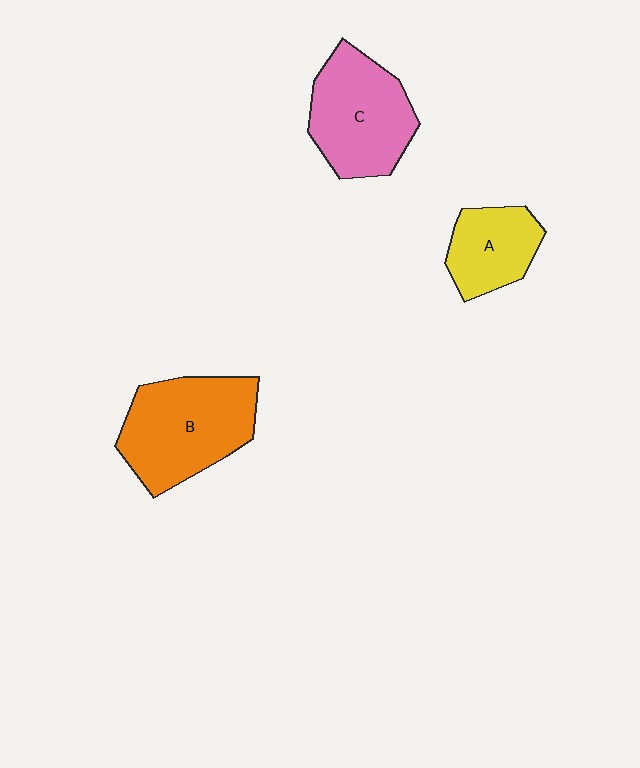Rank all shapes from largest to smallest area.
From largest to smallest: B (orange), C (pink), A (yellow).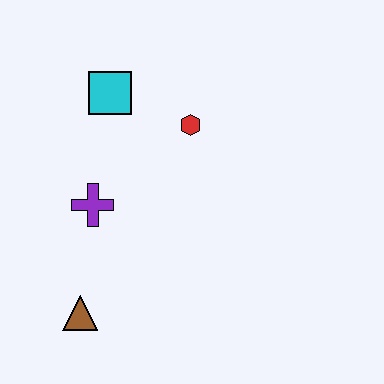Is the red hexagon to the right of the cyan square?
Yes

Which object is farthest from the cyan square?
The brown triangle is farthest from the cyan square.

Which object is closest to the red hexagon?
The cyan square is closest to the red hexagon.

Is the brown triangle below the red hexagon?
Yes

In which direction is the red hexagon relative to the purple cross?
The red hexagon is to the right of the purple cross.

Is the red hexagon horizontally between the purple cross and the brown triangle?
No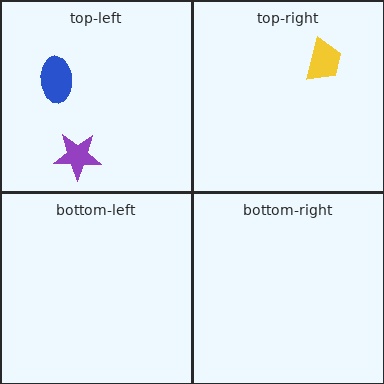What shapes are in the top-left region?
The purple star, the blue ellipse.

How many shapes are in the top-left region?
2.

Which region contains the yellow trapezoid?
The top-right region.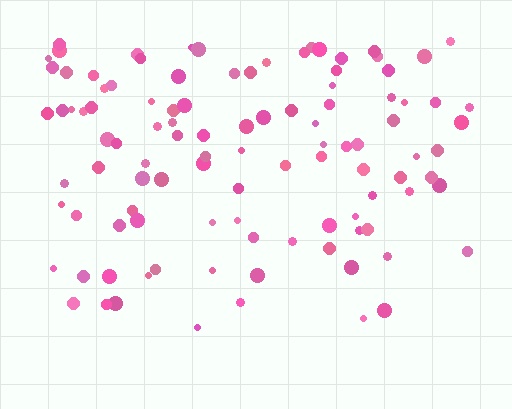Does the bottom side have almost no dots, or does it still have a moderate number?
Still a moderate number, just noticeably fewer than the top.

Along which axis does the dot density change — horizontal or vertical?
Vertical.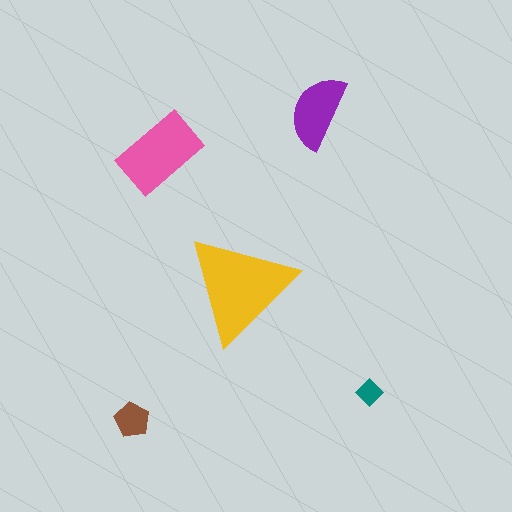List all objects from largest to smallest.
The yellow triangle, the pink rectangle, the purple semicircle, the brown pentagon, the teal diamond.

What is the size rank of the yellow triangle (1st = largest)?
1st.